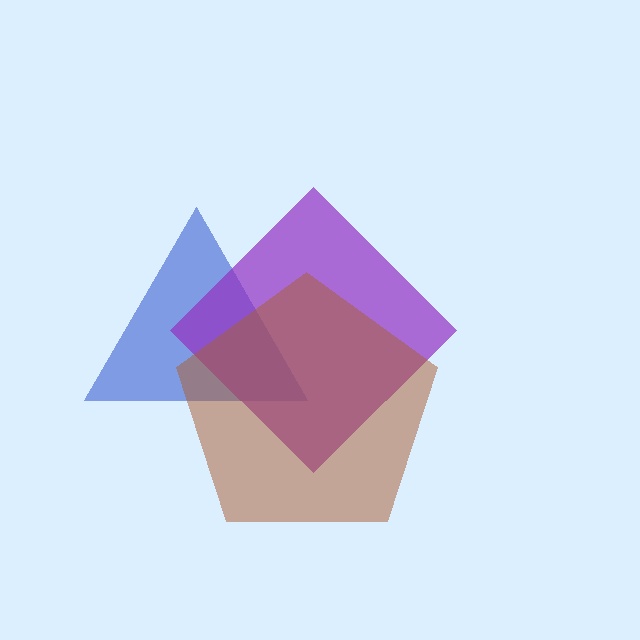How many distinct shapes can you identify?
There are 3 distinct shapes: a blue triangle, a purple diamond, a brown pentagon.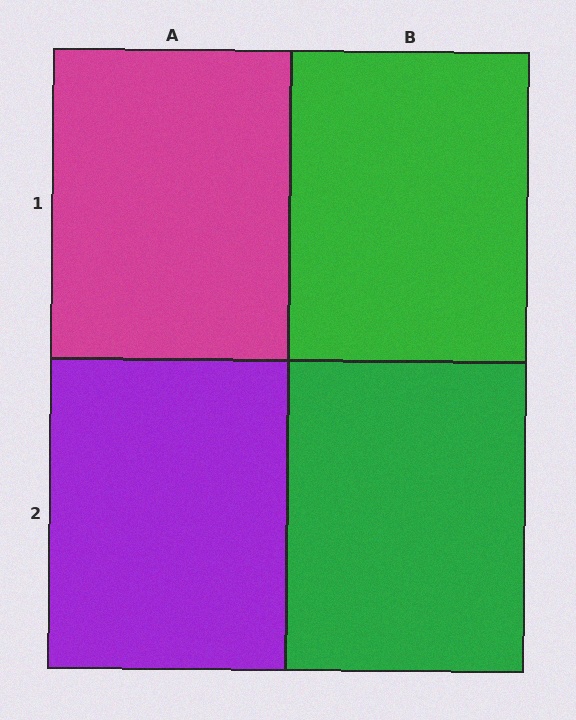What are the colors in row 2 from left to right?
Purple, green.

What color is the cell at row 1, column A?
Magenta.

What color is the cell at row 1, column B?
Green.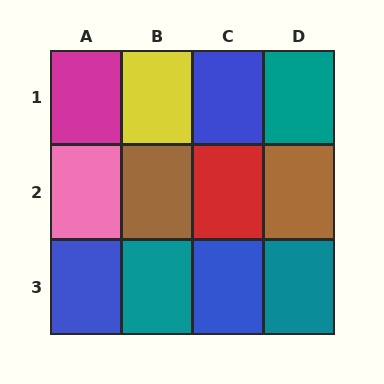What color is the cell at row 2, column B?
Brown.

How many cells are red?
1 cell is red.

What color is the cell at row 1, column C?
Blue.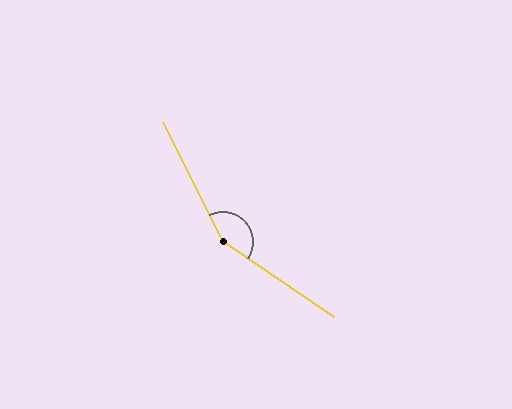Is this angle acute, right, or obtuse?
It is obtuse.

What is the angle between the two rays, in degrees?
Approximately 150 degrees.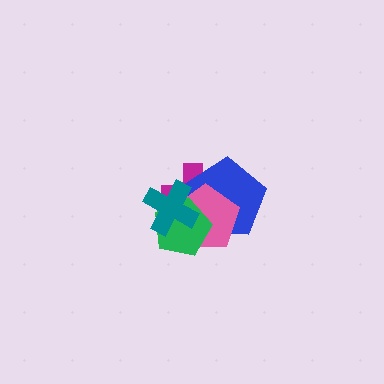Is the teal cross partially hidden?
No, no other shape covers it.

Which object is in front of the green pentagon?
The teal cross is in front of the green pentagon.